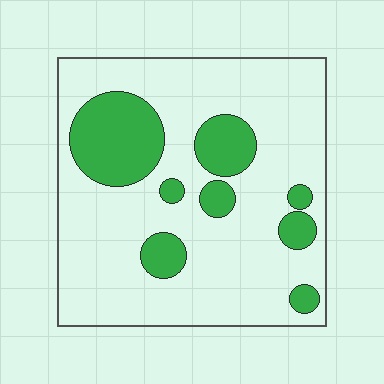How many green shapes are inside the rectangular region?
8.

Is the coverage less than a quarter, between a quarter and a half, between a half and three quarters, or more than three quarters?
Less than a quarter.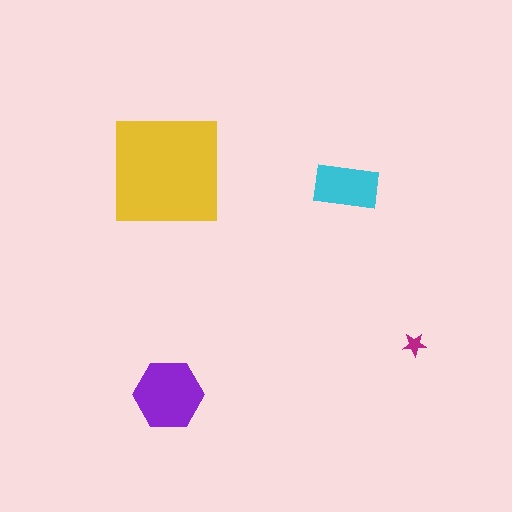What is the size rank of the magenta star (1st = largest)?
4th.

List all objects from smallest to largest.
The magenta star, the cyan rectangle, the purple hexagon, the yellow square.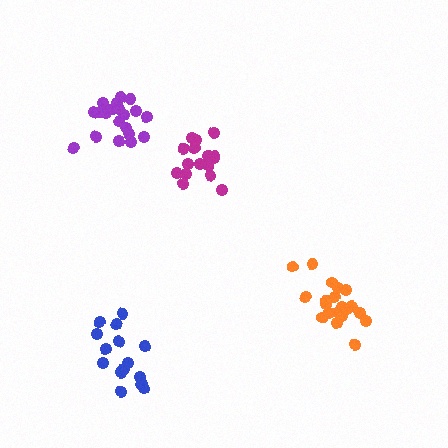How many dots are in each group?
Group 1: 21 dots, Group 2: 20 dots, Group 3: 16 dots, Group 4: 15 dots (72 total).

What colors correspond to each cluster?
The clusters are colored: purple, orange, magenta, blue.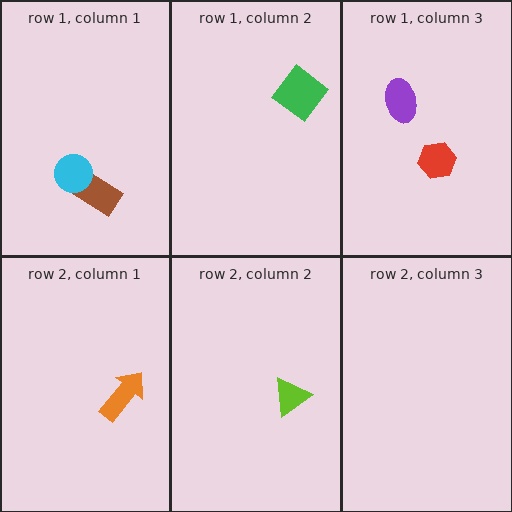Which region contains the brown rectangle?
The row 1, column 1 region.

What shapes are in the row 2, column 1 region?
The orange arrow.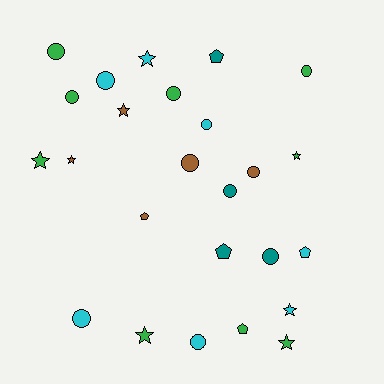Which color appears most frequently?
Green, with 9 objects.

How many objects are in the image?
There are 25 objects.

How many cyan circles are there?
There are 4 cyan circles.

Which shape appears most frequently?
Circle, with 12 objects.